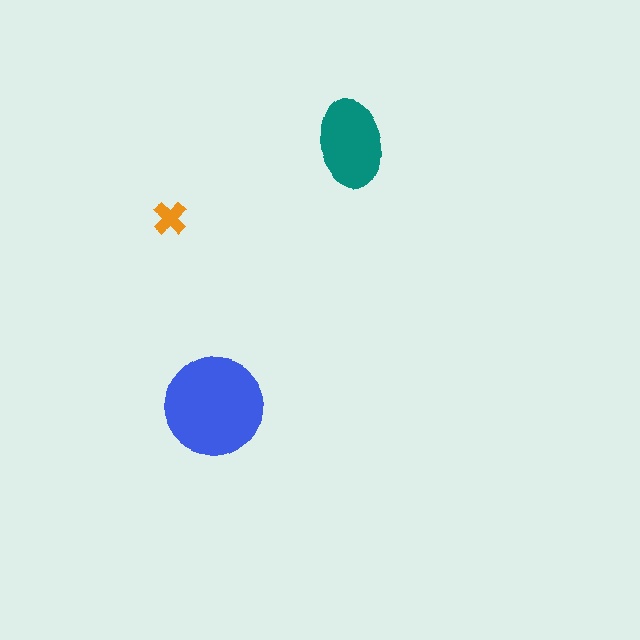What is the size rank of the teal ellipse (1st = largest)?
2nd.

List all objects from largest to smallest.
The blue circle, the teal ellipse, the orange cross.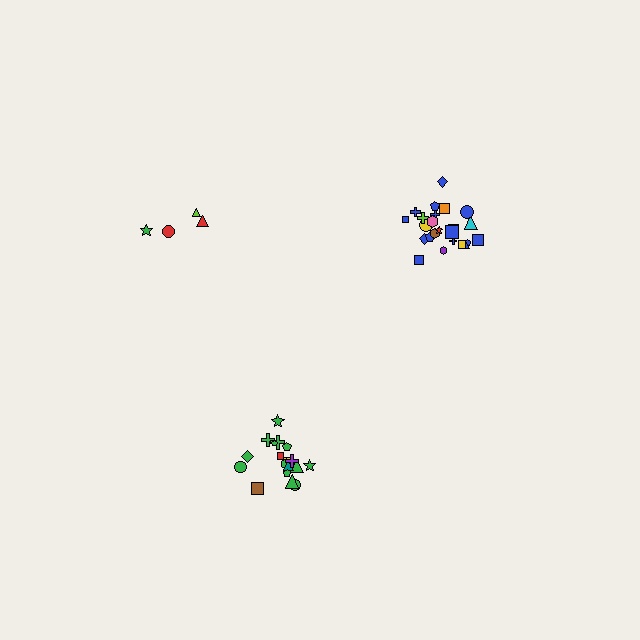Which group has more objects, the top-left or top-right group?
The top-right group.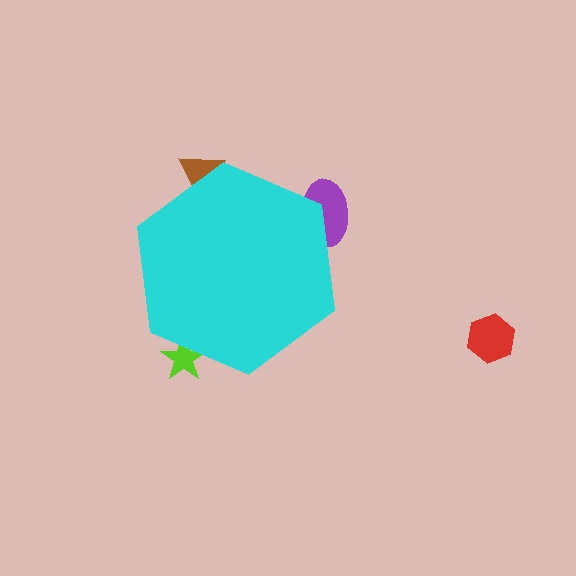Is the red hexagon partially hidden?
No, the red hexagon is fully visible.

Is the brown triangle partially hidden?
Yes, the brown triangle is partially hidden behind the cyan hexagon.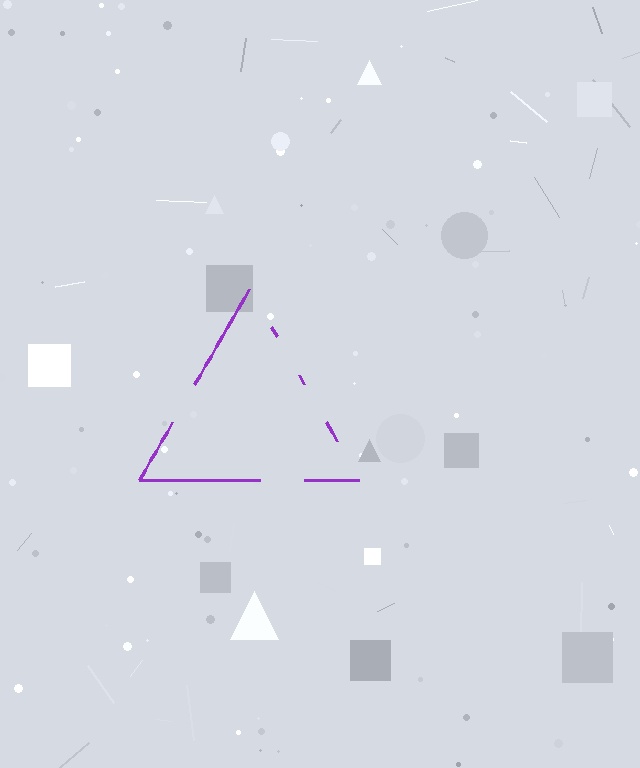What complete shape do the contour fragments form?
The contour fragments form a triangle.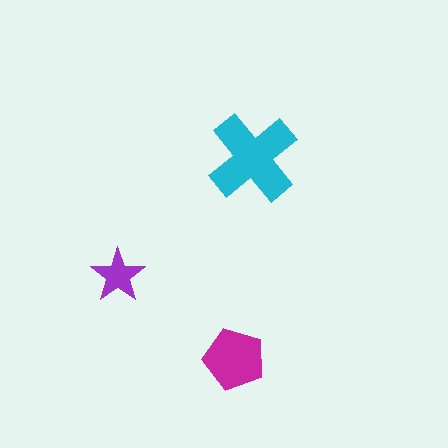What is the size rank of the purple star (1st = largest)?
3rd.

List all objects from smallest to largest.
The purple star, the magenta pentagon, the cyan cross.